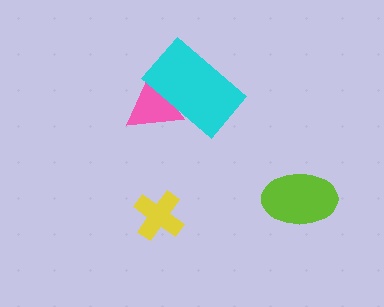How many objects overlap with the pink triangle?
1 object overlaps with the pink triangle.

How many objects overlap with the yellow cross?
0 objects overlap with the yellow cross.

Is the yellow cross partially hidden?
No, no other shape covers it.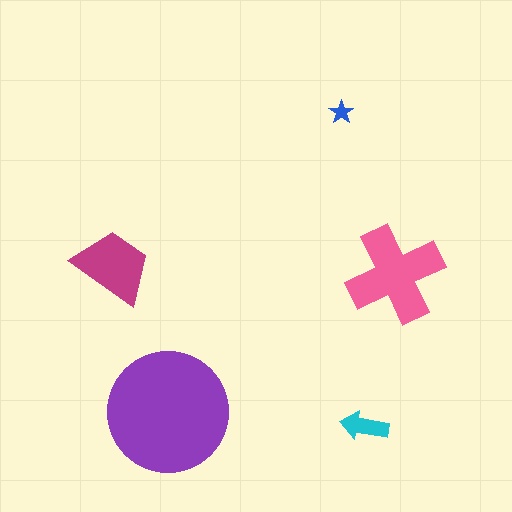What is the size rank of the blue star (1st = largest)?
5th.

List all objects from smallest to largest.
The blue star, the cyan arrow, the magenta trapezoid, the pink cross, the purple circle.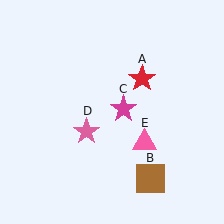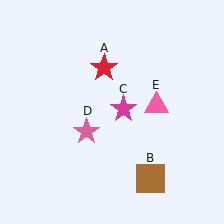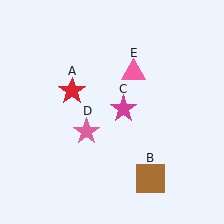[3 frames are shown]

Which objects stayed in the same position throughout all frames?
Brown square (object B) and magenta star (object C) and pink star (object D) remained stationary.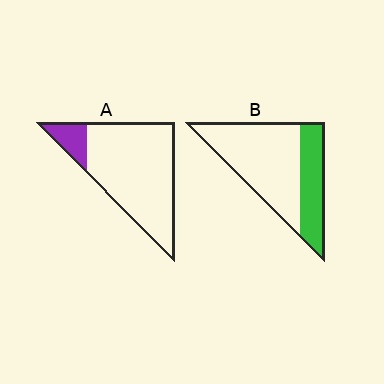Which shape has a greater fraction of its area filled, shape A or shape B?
Shape B.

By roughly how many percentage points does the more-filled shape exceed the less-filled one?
By roughly 20 percentage points (B over A).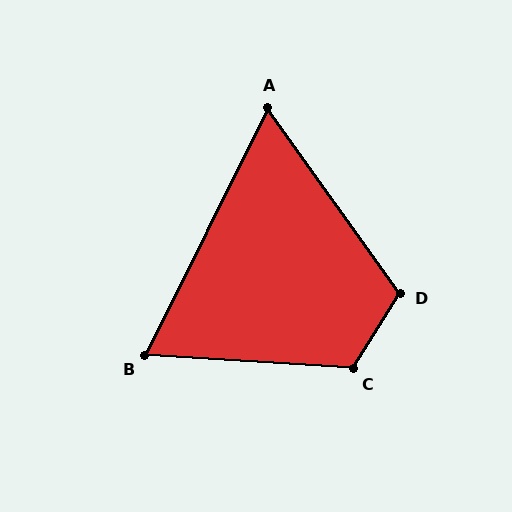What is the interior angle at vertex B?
Approximately 67 degrees (acute).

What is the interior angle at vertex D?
Approximately 113 degrees (obtuse).